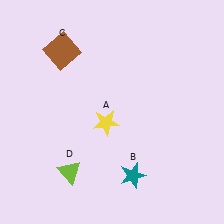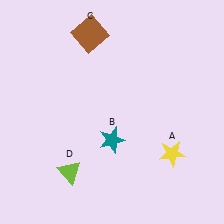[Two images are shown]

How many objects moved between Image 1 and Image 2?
3 objects moved between the two images.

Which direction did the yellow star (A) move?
The yellow star (A) moved right.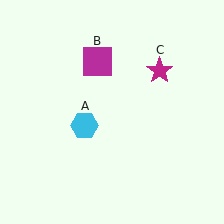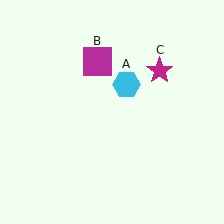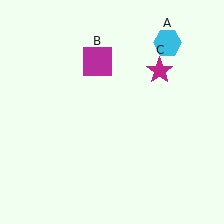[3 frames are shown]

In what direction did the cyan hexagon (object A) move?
The cyan hexagon (object A) moved up and to the right.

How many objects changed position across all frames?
1 object changed position: cyan hexagon (object A).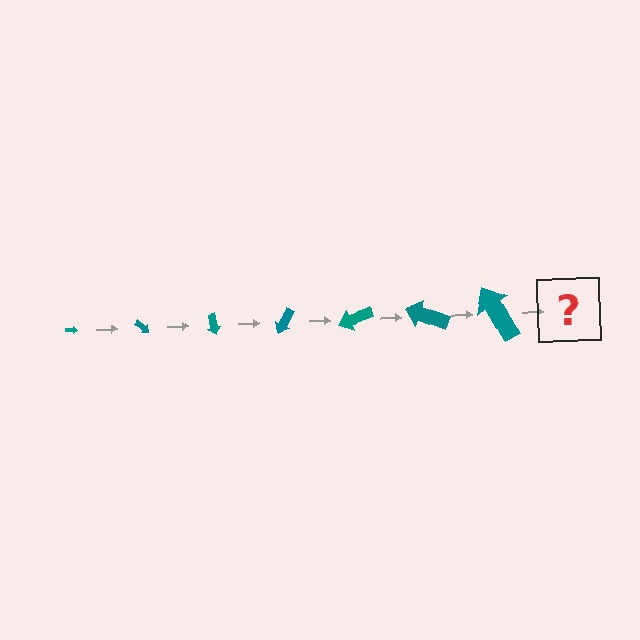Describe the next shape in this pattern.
It should be an arrow, larger than the previous one and rotated 280 degrees from the start.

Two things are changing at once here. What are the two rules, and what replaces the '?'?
The two rules are that the arrow grows larger each step and it rotates 40 degrees each step. The '?' should be an arrow, larger than the previous one and rotated 280 degrees from the start.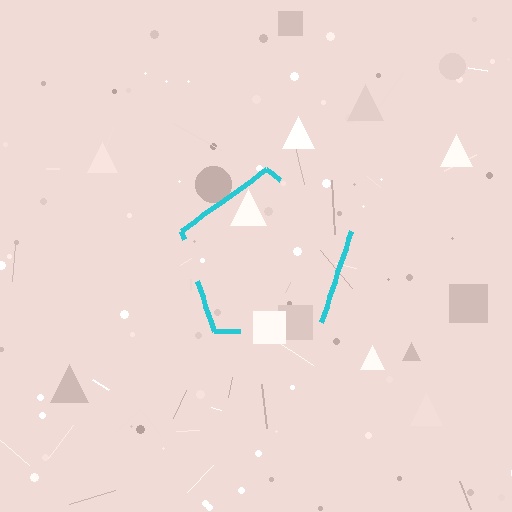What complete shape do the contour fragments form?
The contour fragments form a pentagon.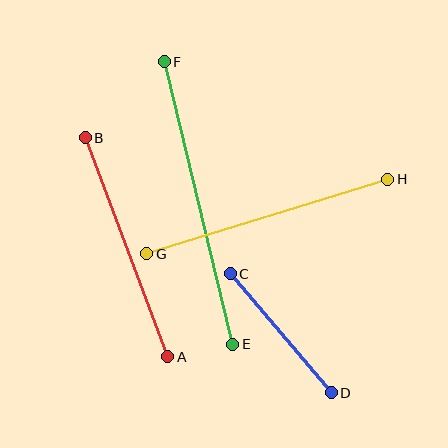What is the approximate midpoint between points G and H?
The midpoint is at approximately (267, 217) pixels.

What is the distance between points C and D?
The distance is approximately 156 pixels.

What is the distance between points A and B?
The distance is approximately 234 pixels.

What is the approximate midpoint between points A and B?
The midpoint is at approximately (126, 247) pixels.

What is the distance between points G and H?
The distance is approximately 252 pixels.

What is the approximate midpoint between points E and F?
The midpoint is at approximately (198, 203) pixels.